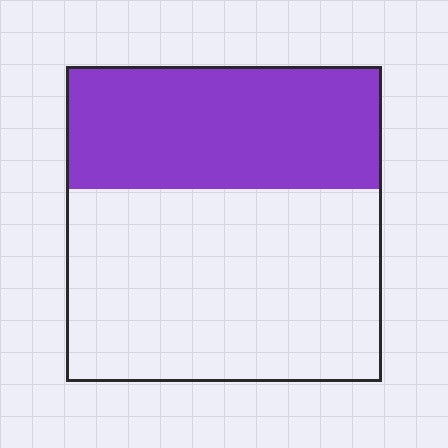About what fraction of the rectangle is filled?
About two fifths (2/5).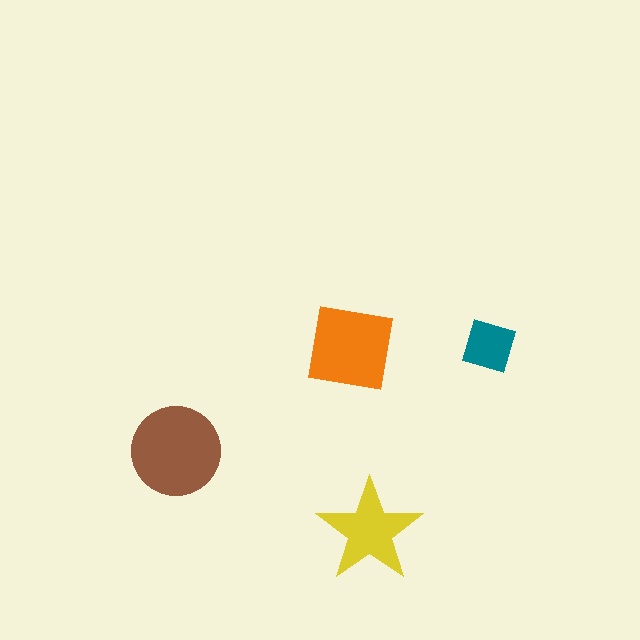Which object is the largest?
The brown circle.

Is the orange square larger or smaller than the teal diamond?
Larger.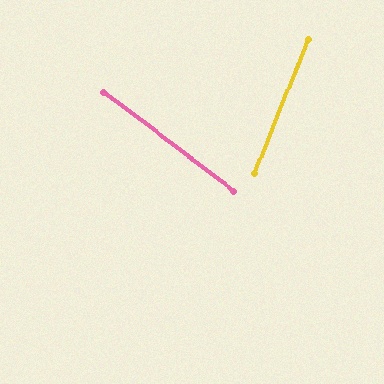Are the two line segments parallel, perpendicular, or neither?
Neither parallel nor perpendicular — they differ by about 74°.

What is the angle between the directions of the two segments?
Approximately 74 degrees.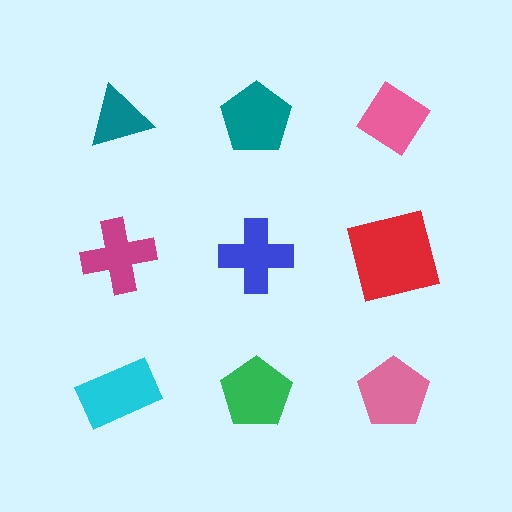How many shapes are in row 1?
3 shapes.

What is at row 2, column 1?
A magenta cross.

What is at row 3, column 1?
A cyan rectangle.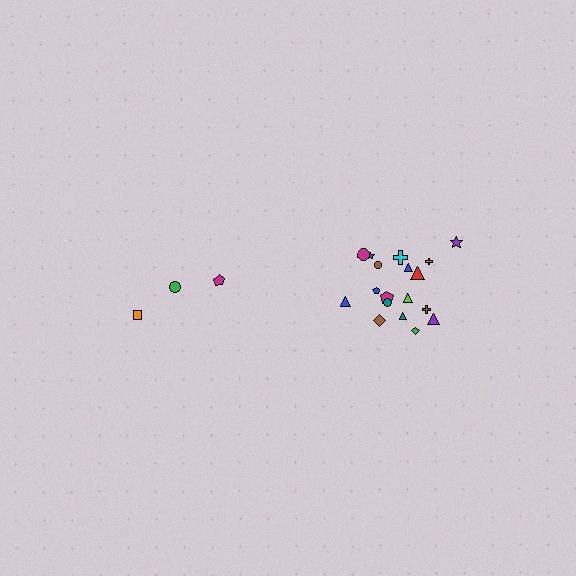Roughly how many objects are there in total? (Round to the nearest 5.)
Roughly 20 objects in total.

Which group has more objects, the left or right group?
The right group.